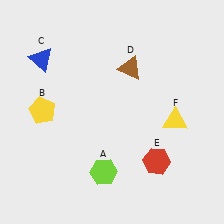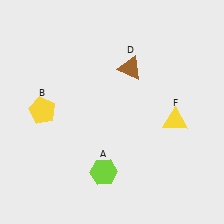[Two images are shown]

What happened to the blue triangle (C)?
The blue triangle (C) was removed in Image 2. It was in the top-left area of Image 1.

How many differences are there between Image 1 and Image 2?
There are 2 differences between the two images.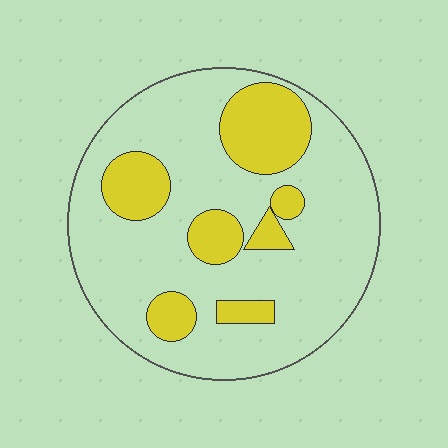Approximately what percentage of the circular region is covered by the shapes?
Approximately 25%.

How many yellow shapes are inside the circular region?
7.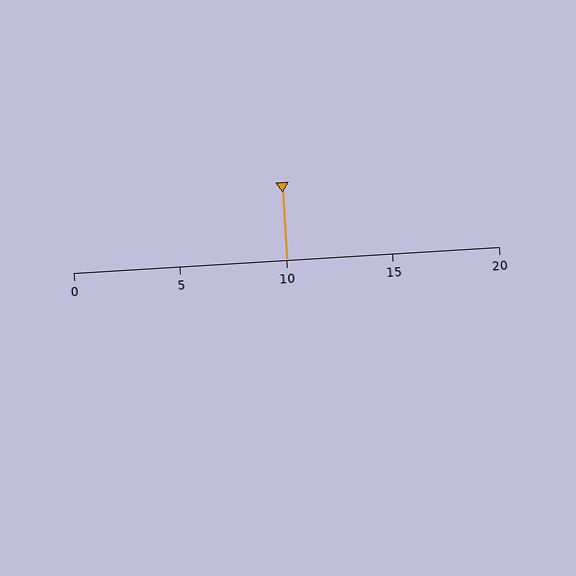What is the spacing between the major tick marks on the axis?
The major ticks are spaced 5 apart.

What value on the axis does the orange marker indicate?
The marker indicates approximately 10.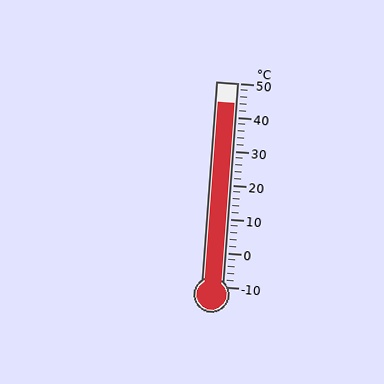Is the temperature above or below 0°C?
The temperature is above 0°C.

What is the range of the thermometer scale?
The thermometer scale ranges from -10°C to 50°C.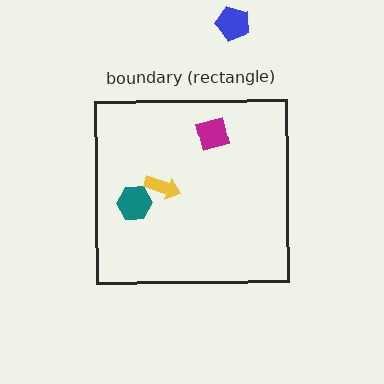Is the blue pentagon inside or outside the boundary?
Outside.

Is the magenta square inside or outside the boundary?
Inside.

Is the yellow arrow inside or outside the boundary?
Inside.